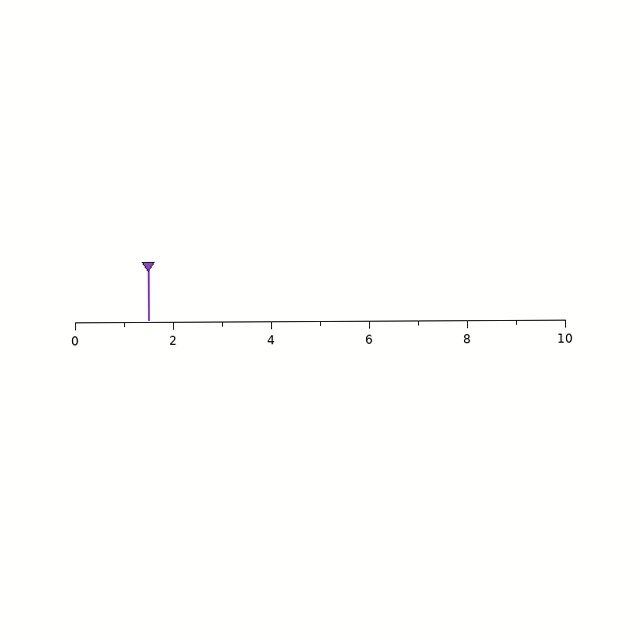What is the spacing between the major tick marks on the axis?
The major ticks are spaced 2 apart.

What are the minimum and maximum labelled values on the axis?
The axis runs from 0 to 10.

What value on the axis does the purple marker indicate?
The marker indicates approximately 1.5.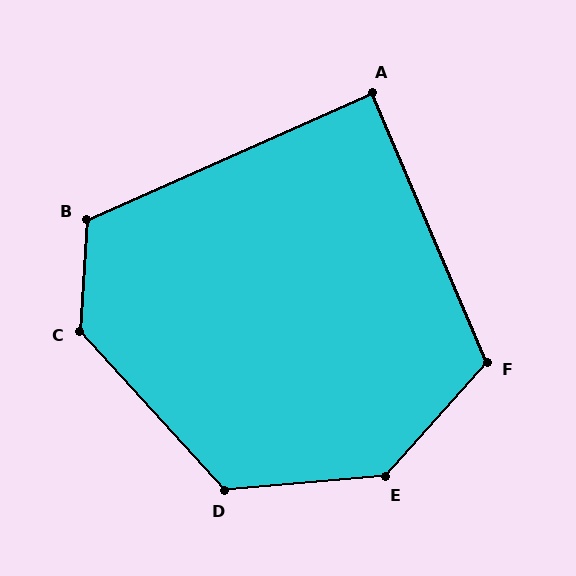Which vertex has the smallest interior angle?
A, at approximately 89 degrees.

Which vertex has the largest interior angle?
E, at approximately 137 degrees.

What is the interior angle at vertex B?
Approximately 117 degrees (obtuse).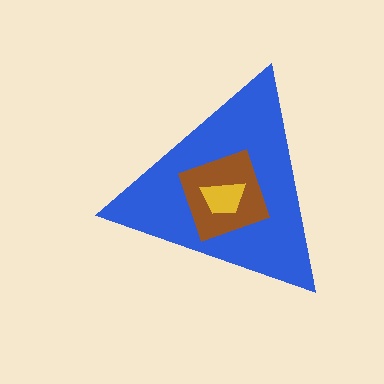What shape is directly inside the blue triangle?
The brown square.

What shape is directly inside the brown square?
The yellow trapezoid.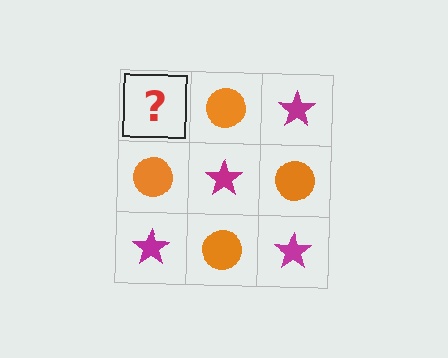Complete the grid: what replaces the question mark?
The question mark should be replaced with a magenta star.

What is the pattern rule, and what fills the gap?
The rule is that it alternates magenta star and orange circle in a checkerboard pattern. The gap should be filled with a magenta star.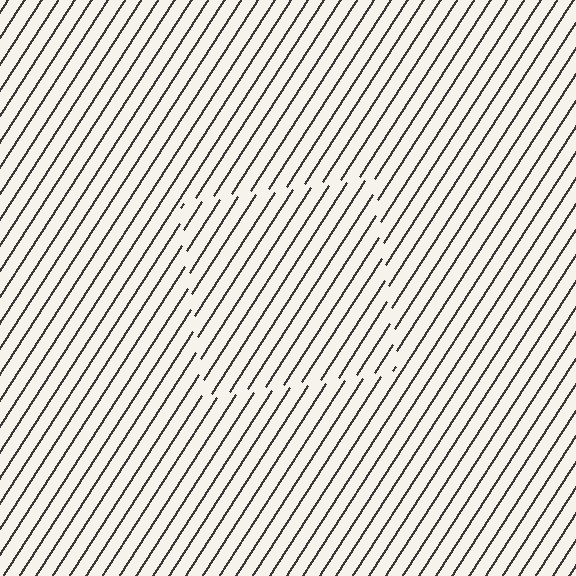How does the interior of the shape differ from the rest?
The interior of the shape contains the same grating, shifted by half a period — the contour is defined by the phase discontinuity where line-ends from the inner and outer gratings abut.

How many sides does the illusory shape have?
4 sides — the line-ends trace a square.